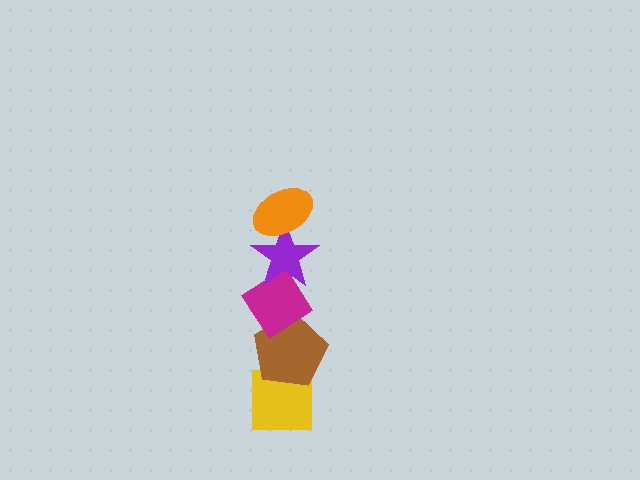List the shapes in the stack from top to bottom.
From top to bottom: the orange ellipse, the purple star, the magenta diamond, the brown pentagon, the yellow square.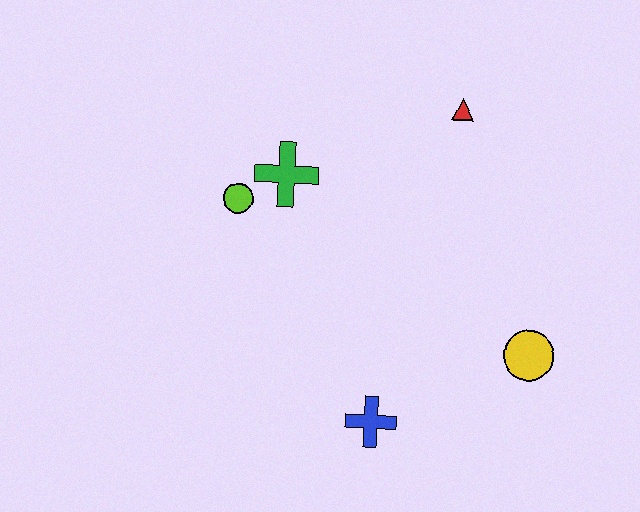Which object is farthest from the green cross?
The yellow circle is farthest from the green cross.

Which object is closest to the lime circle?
The green cross is closest to the lime circle.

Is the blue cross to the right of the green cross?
Yes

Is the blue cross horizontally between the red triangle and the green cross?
Yes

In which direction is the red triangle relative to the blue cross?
The red triangle is above the blue cross.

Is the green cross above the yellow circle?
Yes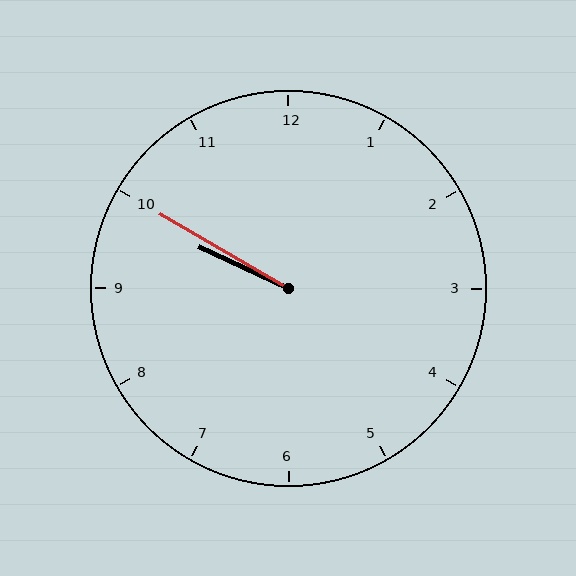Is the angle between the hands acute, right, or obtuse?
It is acute.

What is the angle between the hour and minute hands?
Approximately 5 degrees.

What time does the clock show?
9:50.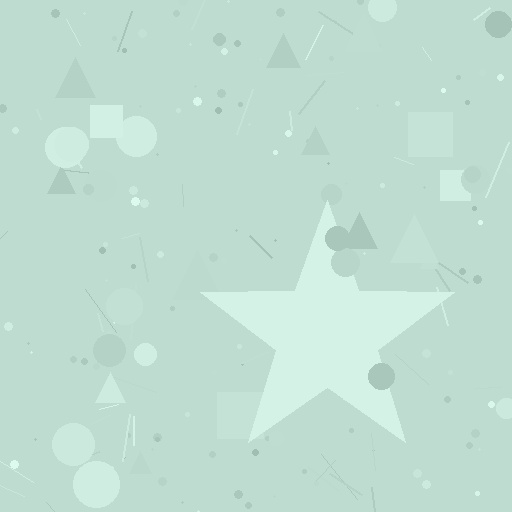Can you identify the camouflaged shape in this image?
The camouflaged shape is a star.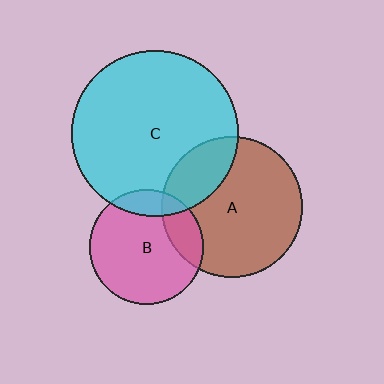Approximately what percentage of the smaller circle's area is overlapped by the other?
Approximately 25%.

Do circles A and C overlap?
Yes.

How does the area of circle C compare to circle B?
Approximately 2.1 times.